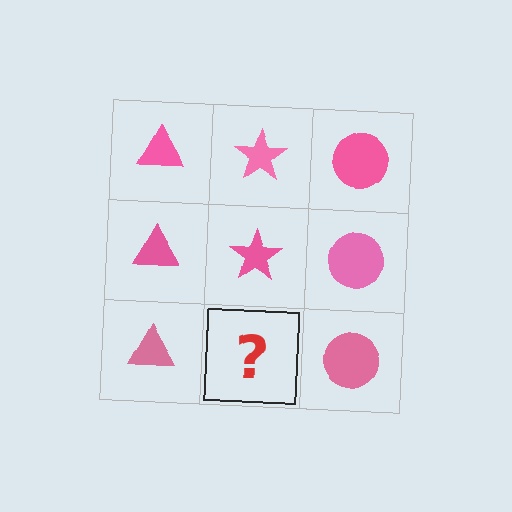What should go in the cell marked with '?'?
The missing cell should contain a pink star.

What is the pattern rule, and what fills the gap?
The rule is that each column has a consistent shape. The gap should be filled with a pink star.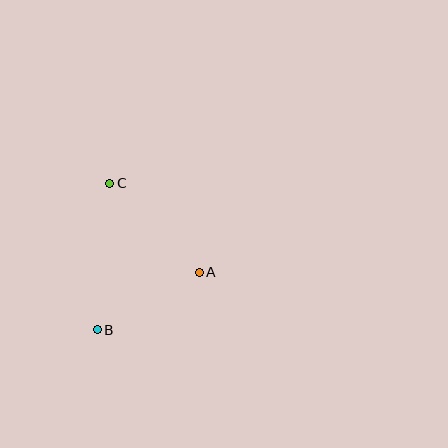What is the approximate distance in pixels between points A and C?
The distance between A and C is approximately 126 pixels.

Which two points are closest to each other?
Points A and B are closest to each other.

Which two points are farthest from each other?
Points B and C are farthest from each other.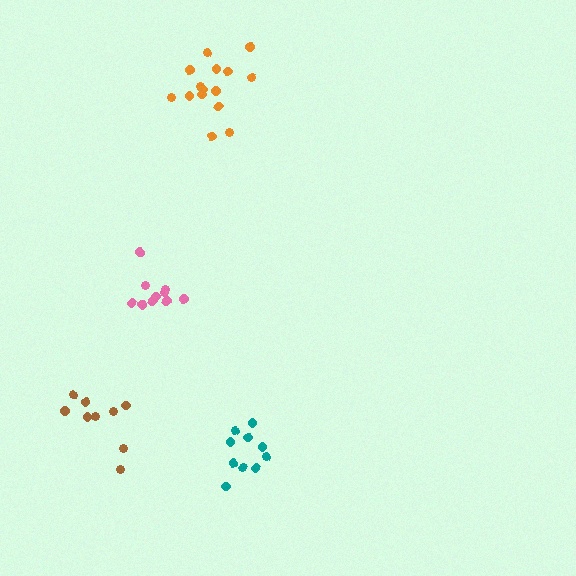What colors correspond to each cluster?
The clusters are colored: brown, teal, pink, orange.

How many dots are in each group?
Group 1: 9 dots, Group 2: 10 dots, Group 3: 10 dots, Group 4: 15 dots (44 total).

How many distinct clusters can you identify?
There are 4 distinct clusters.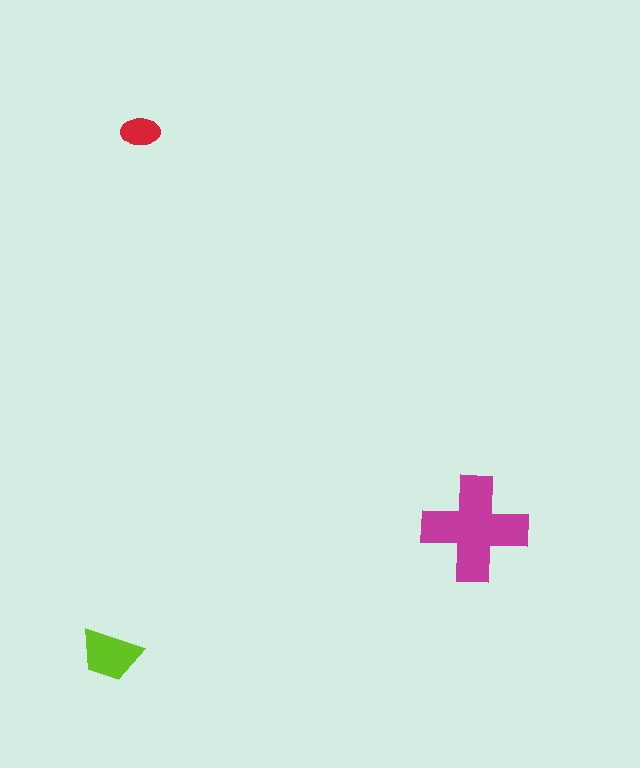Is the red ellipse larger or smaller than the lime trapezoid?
Smaller.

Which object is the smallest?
The red ellipse.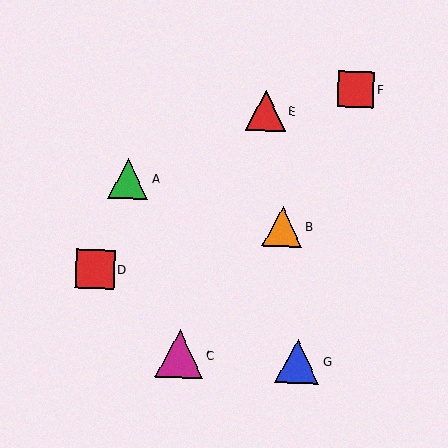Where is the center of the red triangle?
The center of the red triangle is at (266, 111).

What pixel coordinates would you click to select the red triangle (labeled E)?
Click at (266, 111) to select the red triangle E.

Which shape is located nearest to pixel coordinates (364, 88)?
The red square (labeled F) at (356, 89) is nearest to that location.